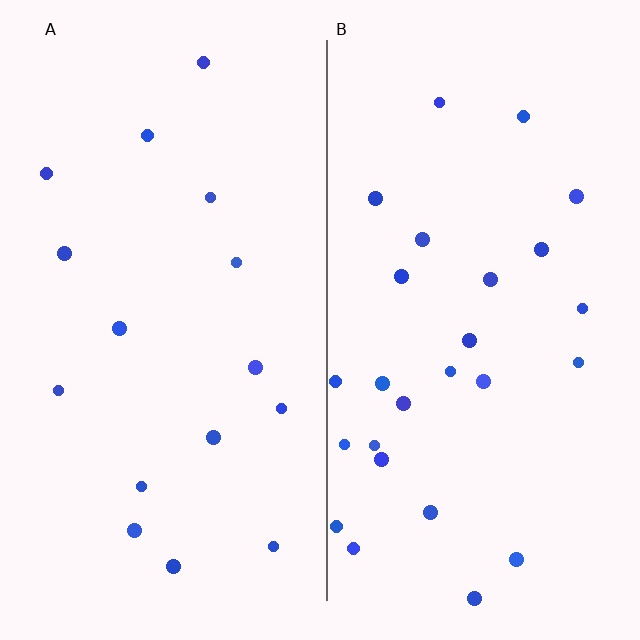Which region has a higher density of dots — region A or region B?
B (the right).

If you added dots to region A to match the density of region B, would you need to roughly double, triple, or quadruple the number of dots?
Approximately double.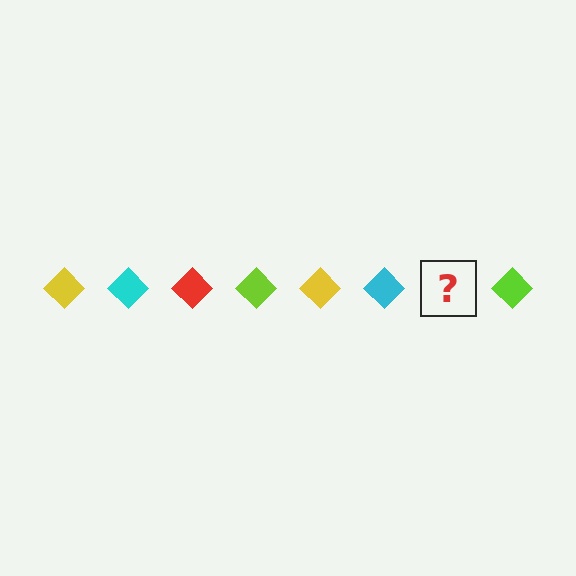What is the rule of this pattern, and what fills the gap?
The rule is that the pattern cycles through yellow, cyan, red, lime diamonds. The gap should be filled with a red diamond.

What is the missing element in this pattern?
The missing element is a red diamond.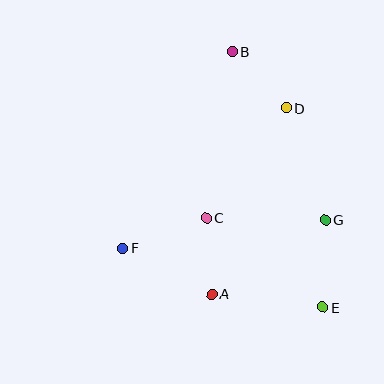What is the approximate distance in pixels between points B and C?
The distance between B and C is approximately 168 pixels.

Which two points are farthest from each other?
Points B and E are farthest from each other.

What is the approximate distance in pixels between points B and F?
The distance between B and F is approximately 224 pixels.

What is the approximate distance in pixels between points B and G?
The distance between B and G is approximately 192 pixels.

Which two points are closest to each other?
Points A and C are closest to each other.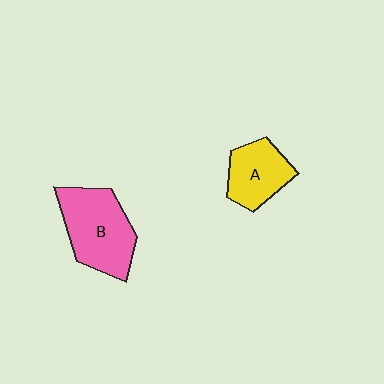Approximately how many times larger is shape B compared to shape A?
Approximately 1.5 times.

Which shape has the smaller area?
Shape A (yellow).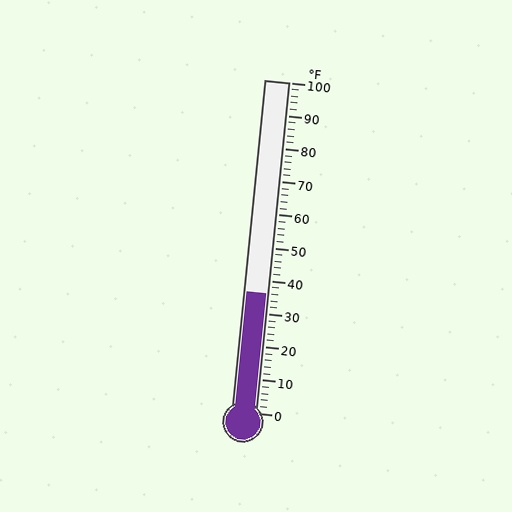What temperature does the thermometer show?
The thermometer shows approximately 36°F.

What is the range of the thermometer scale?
The thermometer scale ranges from 0°F to 100°F.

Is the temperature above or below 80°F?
The temperature is below 80°F.